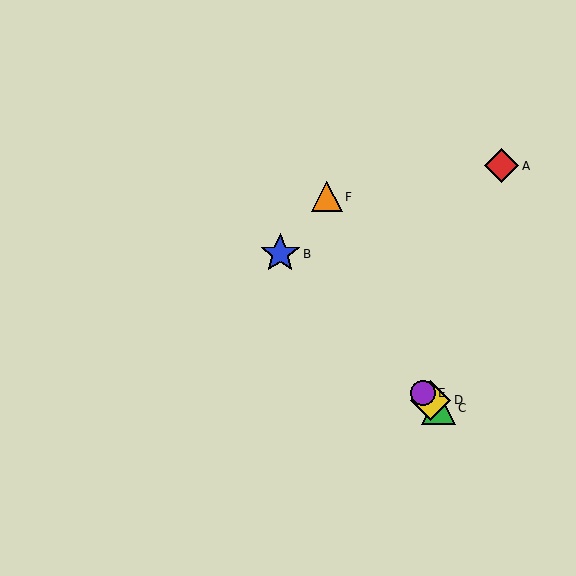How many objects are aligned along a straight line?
4 objects (B, C, D, E) are aligned along a straight line.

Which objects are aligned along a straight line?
Objects B, C, D, E are aligned along a straight line.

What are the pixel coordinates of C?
Object C is at (438, 408).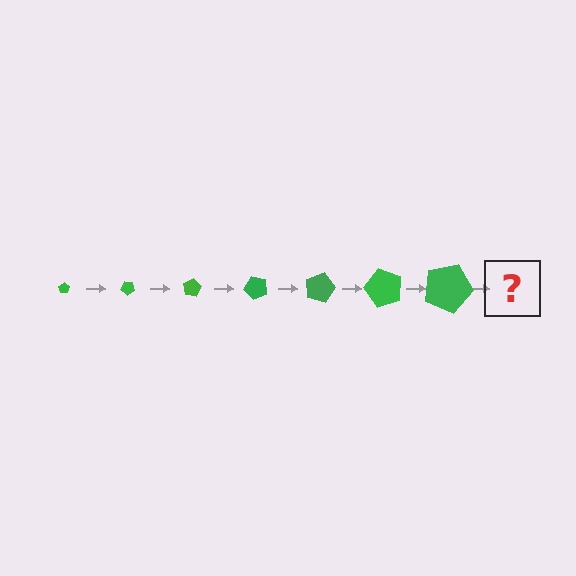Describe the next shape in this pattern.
It should be a pentagon, larger than the previous one and rotated 280 degrees from the start.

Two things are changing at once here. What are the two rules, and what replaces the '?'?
The two rules are that the pentagon grows larger each step and it rotates 40 degrees each step. The '?' should be a pentagon, larger than the previous one and rotated 280 degrees from the start.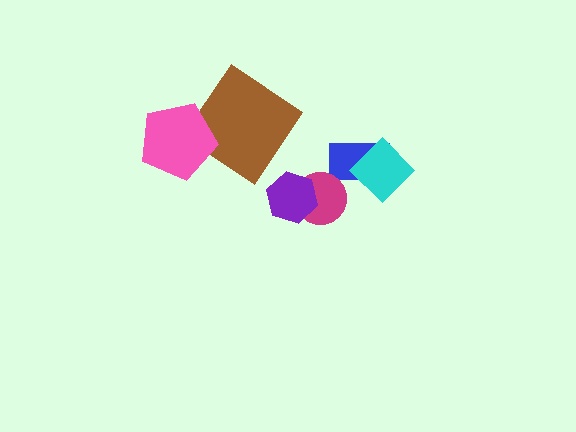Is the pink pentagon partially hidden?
No, no other shape covers it.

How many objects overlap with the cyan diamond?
1 object overlaps with the cyan diamond.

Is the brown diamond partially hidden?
Yes, it is partially covered by another shape.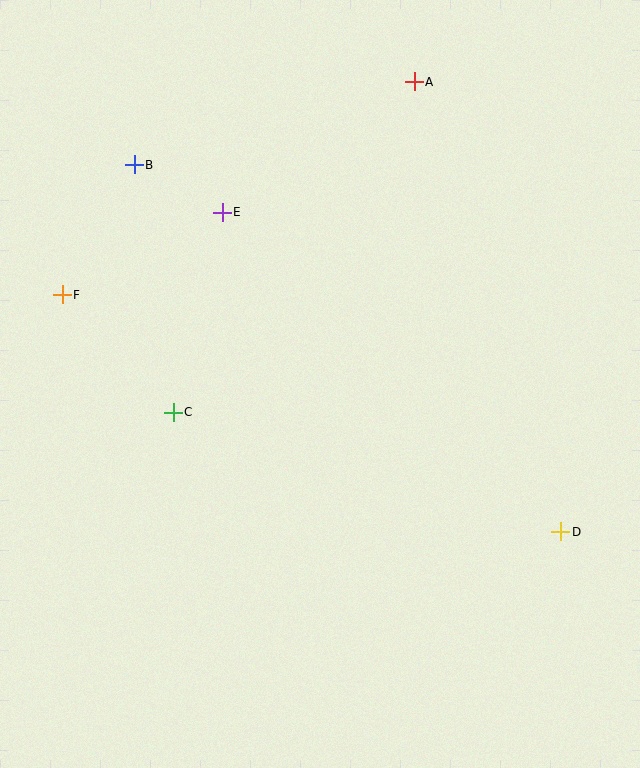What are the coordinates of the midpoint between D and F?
The midpoint between D and F is at (312, 413).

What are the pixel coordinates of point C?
Point C is at (173, 412).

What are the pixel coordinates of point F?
Point F is at (62, 295).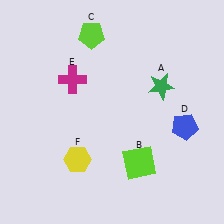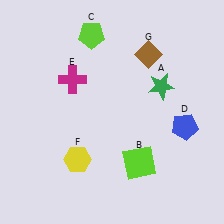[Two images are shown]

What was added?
A brown diamond (G) was added in Image 2.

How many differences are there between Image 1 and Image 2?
There is 1 difference between the two images.